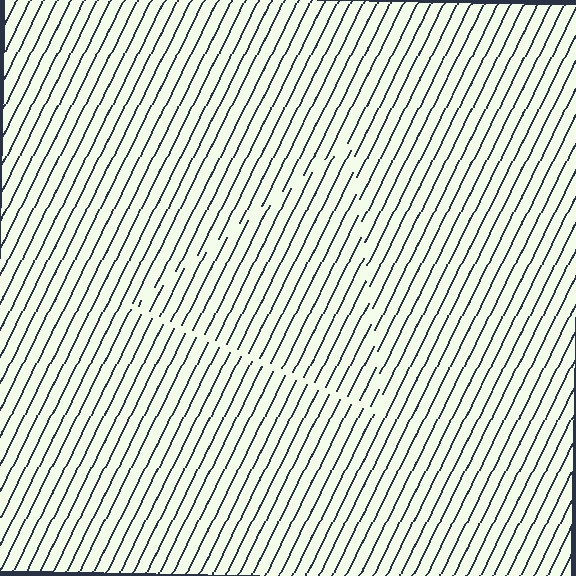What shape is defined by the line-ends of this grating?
An illusory triangle. The interior of the shape contains the same grating, shifted by half a period — the contour is defined by the phase discontinuity where line-ends from the inner and outer gratings abut.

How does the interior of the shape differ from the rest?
The interior of the shape contains the same grating, shifted by half a period — the contour is defined by the phase discontinuity where line-ends from the inner and outer gratings abut.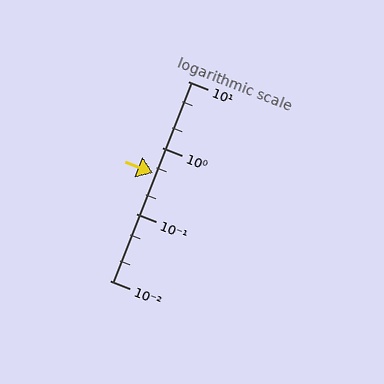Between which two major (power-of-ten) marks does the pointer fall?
The pointer is between 0.1 and 1.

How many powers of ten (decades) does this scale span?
The scale spans 3 decades, from 0.01 to 10.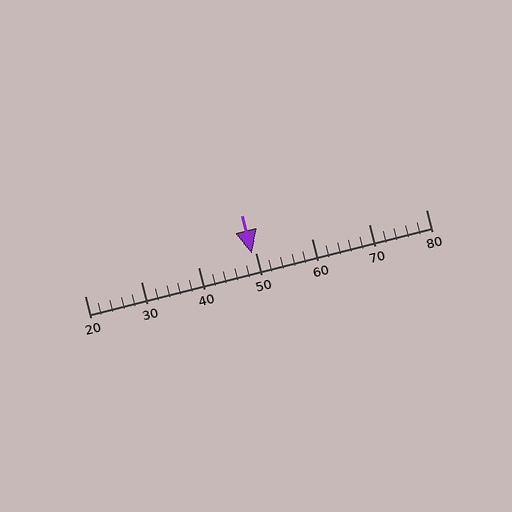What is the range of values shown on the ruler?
The ruler shows values from 20 to 80.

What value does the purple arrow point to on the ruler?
The purple arrow points to approximately 49.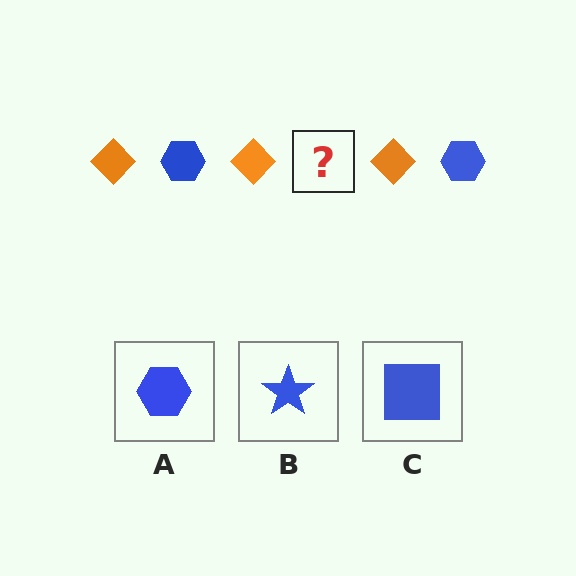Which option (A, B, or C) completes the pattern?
A.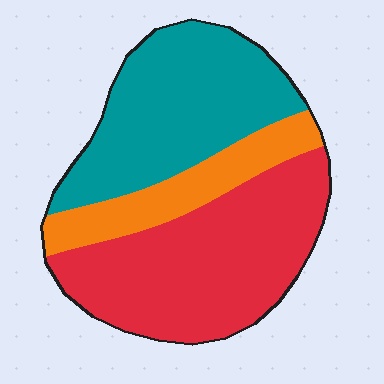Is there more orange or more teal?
Teal.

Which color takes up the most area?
Red, at roughly 45%.